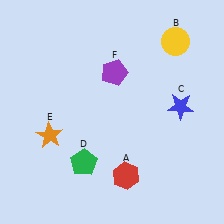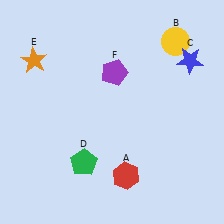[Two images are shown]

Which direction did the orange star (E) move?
The orange star (E) moved up.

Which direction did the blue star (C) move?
The blue star (C) moved up.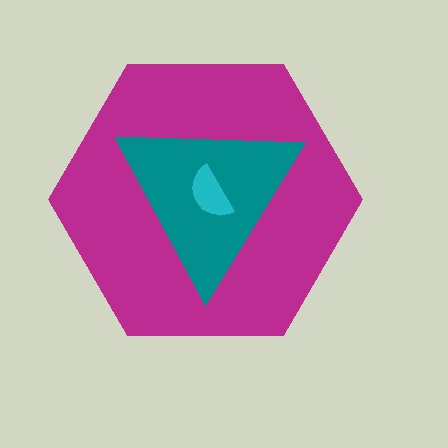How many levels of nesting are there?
3.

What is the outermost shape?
The magenta hexagon.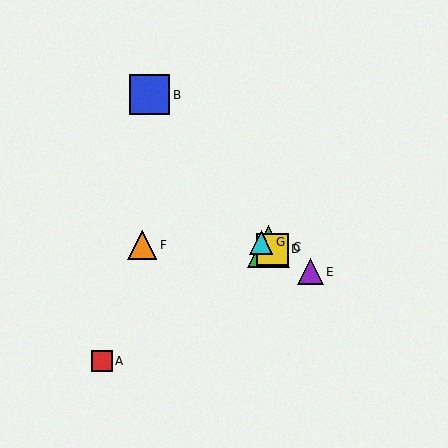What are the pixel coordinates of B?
Object B is at (150, 95).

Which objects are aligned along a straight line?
Objects C, D, E, G are aligned along a straight line.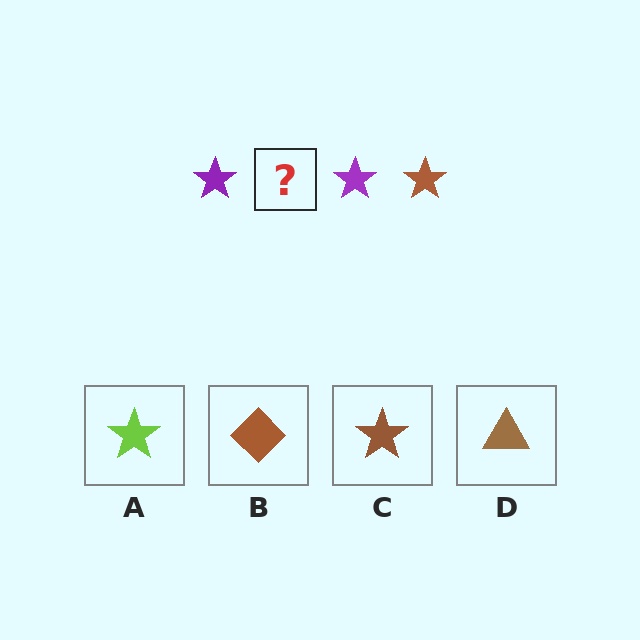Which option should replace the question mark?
Option C.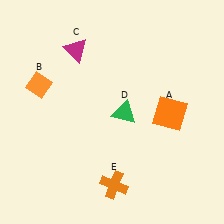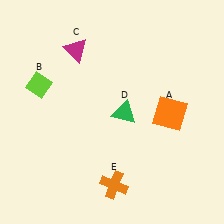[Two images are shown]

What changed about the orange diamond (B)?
In Image 1, B is orange. In Image 2, it changed to lime.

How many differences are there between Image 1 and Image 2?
There is 1 difference between the two images.